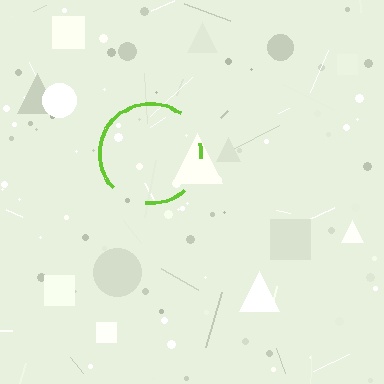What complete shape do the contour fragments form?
The contour fragments form a circle.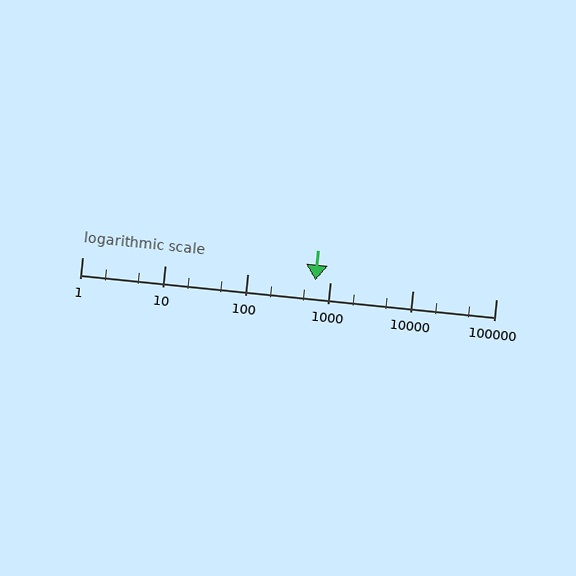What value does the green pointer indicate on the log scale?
The pointer indicates approximately 660.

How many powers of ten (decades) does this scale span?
The scale spans 5 decades, from 1 to 100000.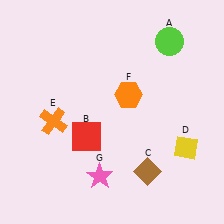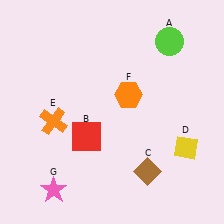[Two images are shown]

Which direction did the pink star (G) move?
The pink star (G) moved left.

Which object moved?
The pink star (G) moved left.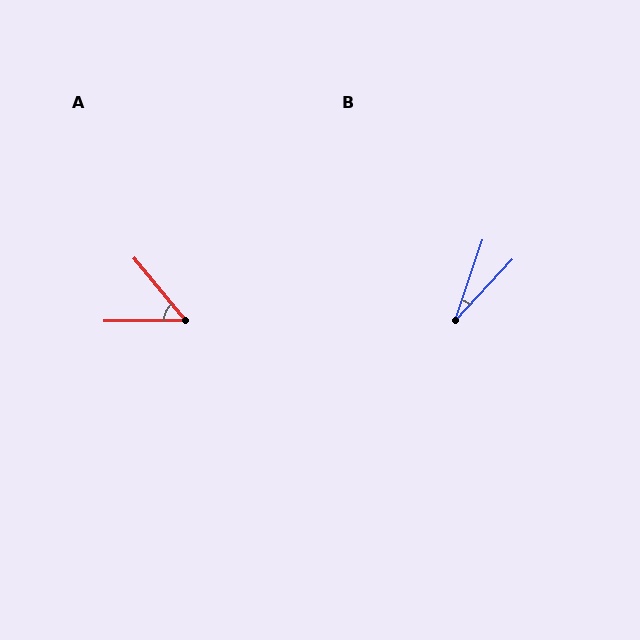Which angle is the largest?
A, at approximately 50 degrees.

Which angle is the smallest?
B, at approximately 24 degrees.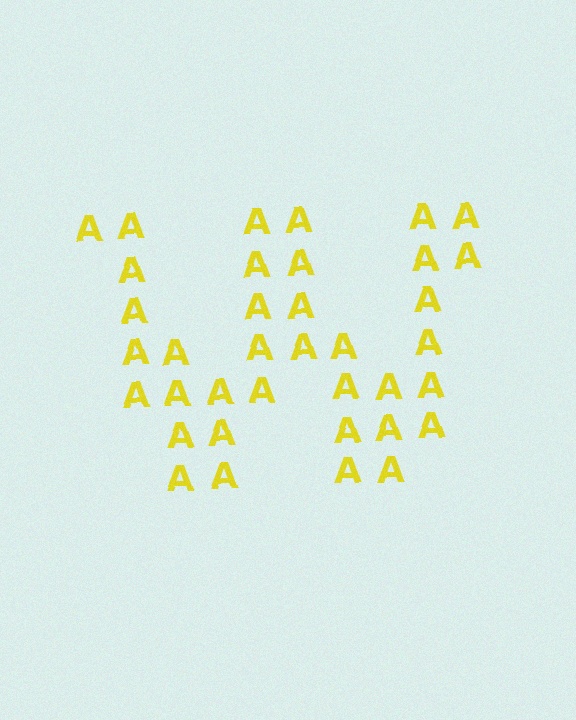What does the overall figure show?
The overall figure shows the letter W.